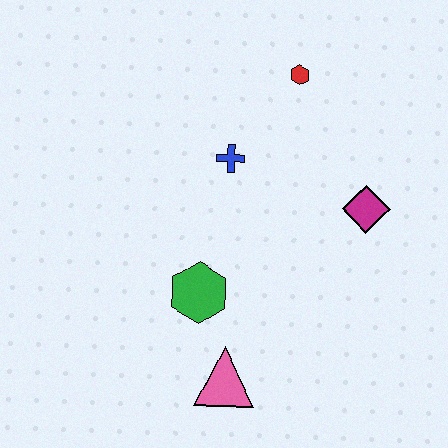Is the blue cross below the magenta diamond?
No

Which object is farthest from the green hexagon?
The red hexagon is farthest from the green hexagon.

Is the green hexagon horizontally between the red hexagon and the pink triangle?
No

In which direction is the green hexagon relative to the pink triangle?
The green hexagon is above the pink triangle.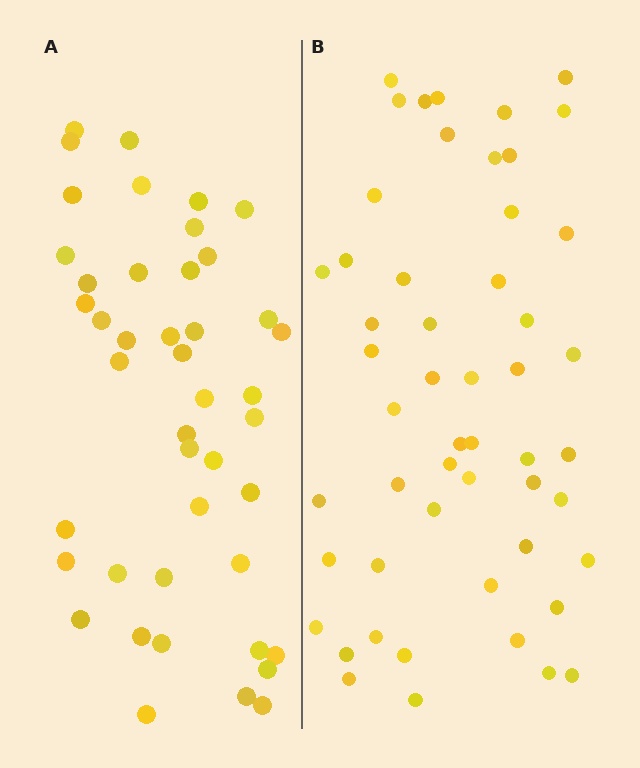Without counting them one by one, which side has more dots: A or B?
Region B (the right region) has more dots.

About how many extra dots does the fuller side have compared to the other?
Region B has roughly 8 or so more dots than region A.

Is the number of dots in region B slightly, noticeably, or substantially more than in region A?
Region B has only slightly more — the two regions are fairly close. The ratio is roughly 1.2 to 1.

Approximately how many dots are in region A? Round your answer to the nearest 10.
About 40 dots. (The exact count is 44, which rounds to 40.)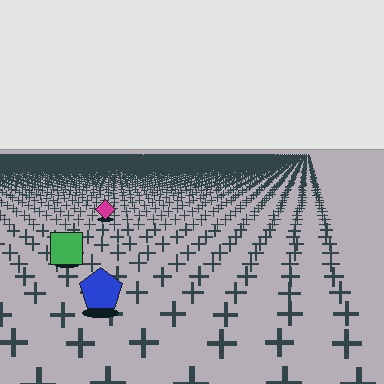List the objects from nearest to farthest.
From nearest to farthest: the blue pentagon, the green square, the magenta diamond.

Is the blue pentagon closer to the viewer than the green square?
Yes. The blue pentagon is closer — you can tell from the texture gradient: the ground texture is coarser near it.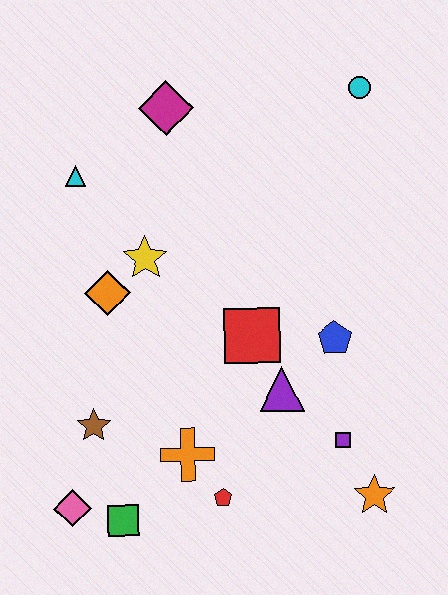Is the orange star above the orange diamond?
No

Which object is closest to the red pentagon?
The orange cross is closest to the red pentagon.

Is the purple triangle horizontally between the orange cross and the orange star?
Yes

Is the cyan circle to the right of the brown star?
Yes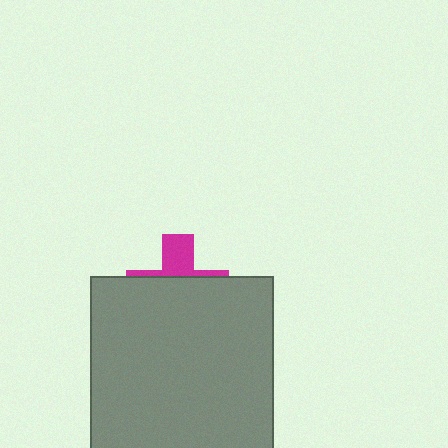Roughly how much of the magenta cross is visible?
A small part of it is visible (roughly 32%).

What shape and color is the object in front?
The object in front is a gray rectangle.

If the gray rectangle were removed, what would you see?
You would see the complete magenta cross.